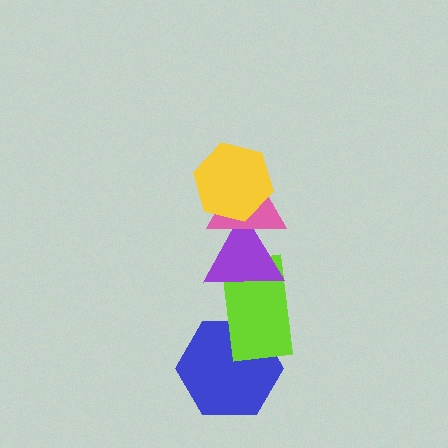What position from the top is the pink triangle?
The pink triangle is 2nd from the top.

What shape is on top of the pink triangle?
The yellow hexagon is on top of the pink triangle.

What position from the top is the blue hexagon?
The blue hexagon is 5th from the top.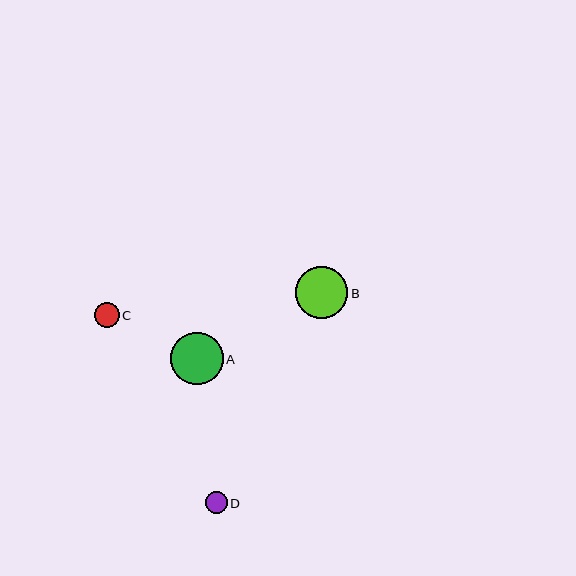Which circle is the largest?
Circle A is the largest with a size of approximately 53 pixels.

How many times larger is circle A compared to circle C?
Circle A is approximately 2.2 times the size of circle C.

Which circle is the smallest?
Circle D is the smallest with a size of approximately 22 pixels.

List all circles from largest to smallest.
From largest to smallest: A, B, C, D.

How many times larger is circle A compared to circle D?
Circle A is approximately 2.4 times the size of circle D.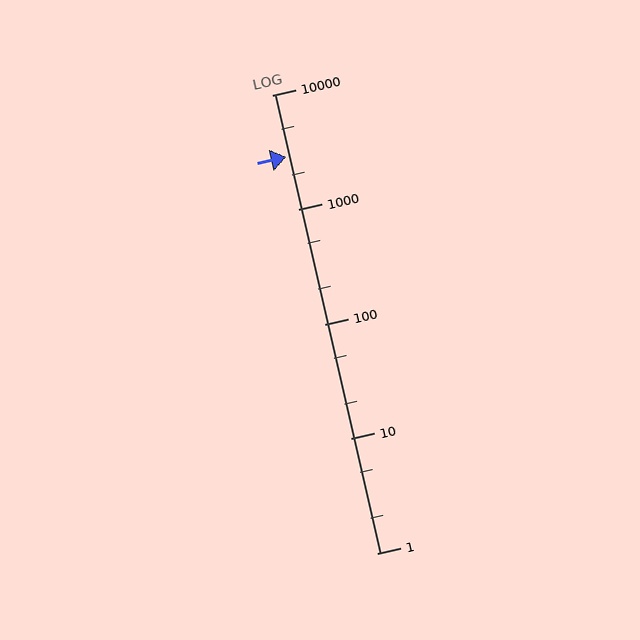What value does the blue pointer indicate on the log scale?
The pointer indicates approximately 2900.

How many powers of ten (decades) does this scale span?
The scale spans 4 decades, from 1 to 10000.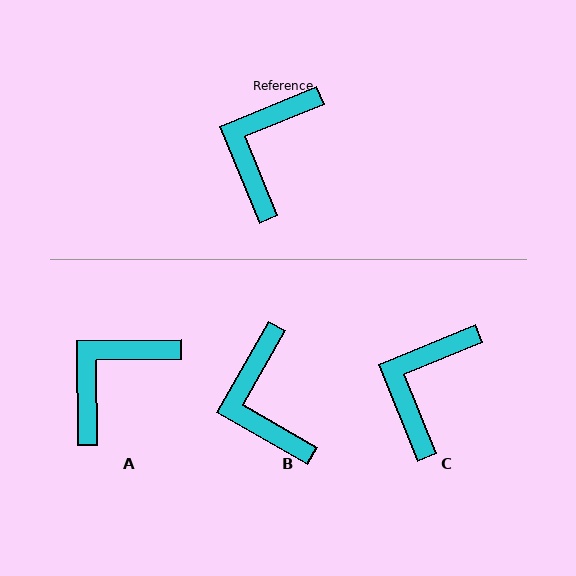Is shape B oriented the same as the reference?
No, it is off by about 38 degrees.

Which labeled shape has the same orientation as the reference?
C.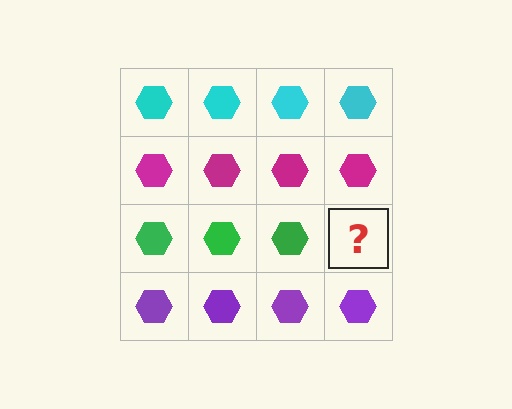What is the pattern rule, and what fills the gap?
The rule is that each row has a consistent color. The gap should be filled with a green hexagon.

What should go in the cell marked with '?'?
The missing cell should contain a green hexagon.